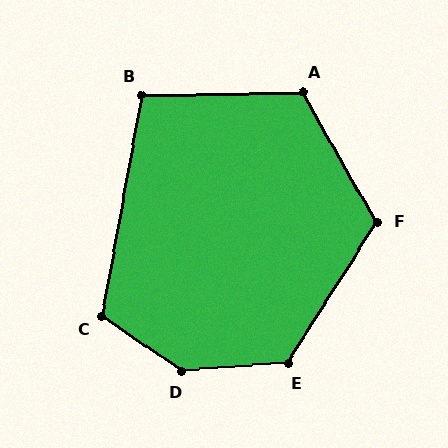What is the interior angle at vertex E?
Approximately 127 degrees (obtuse).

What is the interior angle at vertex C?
Approximately 114 degrees (obtuse).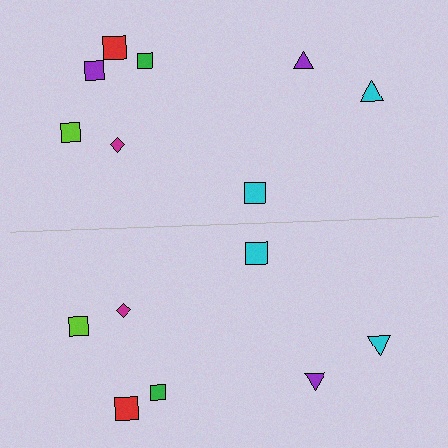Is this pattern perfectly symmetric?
No, the pattern is not perfectly symmetric. A purple square is missing from the bottom side.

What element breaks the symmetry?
A purple square is missing from the bottom side.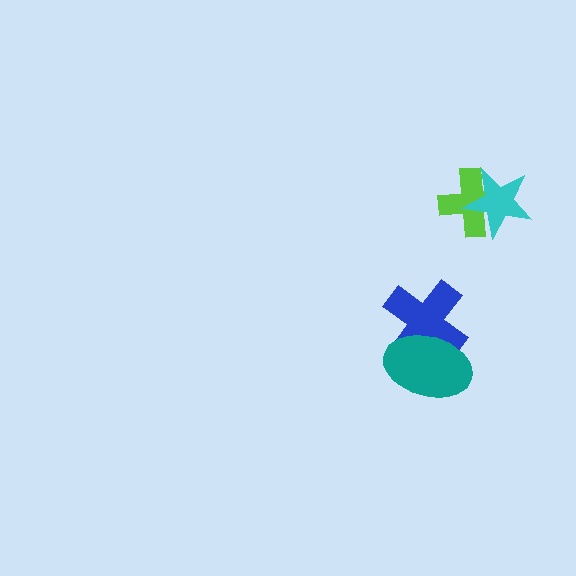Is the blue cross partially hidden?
Yes, it is partially covered by another shape.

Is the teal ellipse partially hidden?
No, no other shape covers it.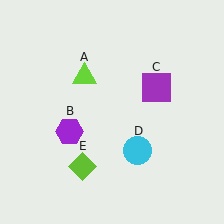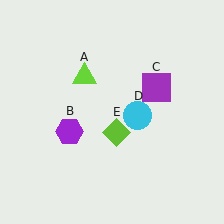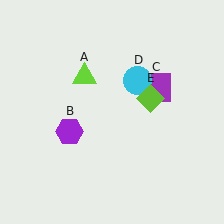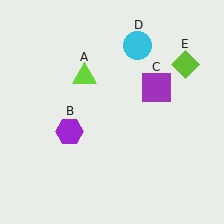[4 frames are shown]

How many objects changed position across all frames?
2 objects changed position: cyan circle (object D), lime diamond (object E).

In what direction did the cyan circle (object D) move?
The cyan circle (object D) moved up.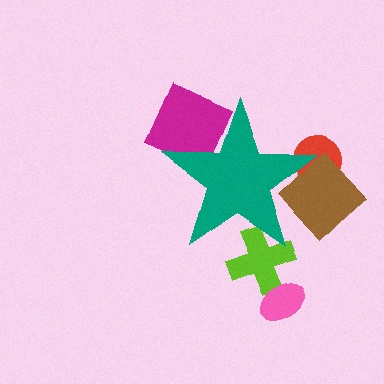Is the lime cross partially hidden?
Yes, the lime cross is partially hidden behind the teal star.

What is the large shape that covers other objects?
A teal star.